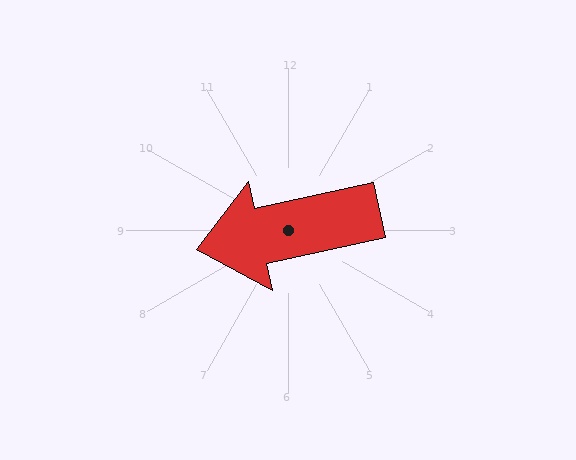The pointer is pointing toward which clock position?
Roughly 9 o'clock.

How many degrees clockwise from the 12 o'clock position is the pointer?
Approximately 258 degrees.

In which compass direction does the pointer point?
West.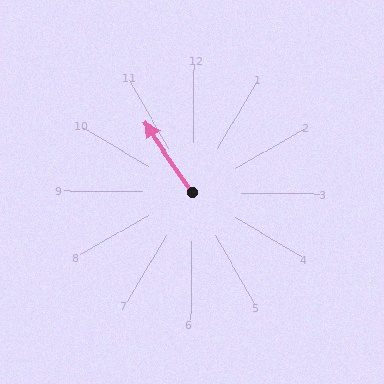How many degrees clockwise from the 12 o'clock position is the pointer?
Approximately 325 degrees.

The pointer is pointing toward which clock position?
Roughly 11 o'clock.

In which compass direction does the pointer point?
Northwest.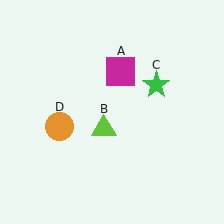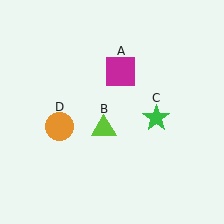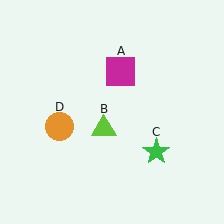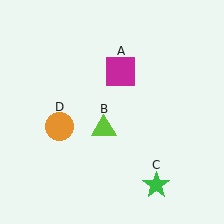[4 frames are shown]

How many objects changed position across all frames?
1 object changed position: green star (object C).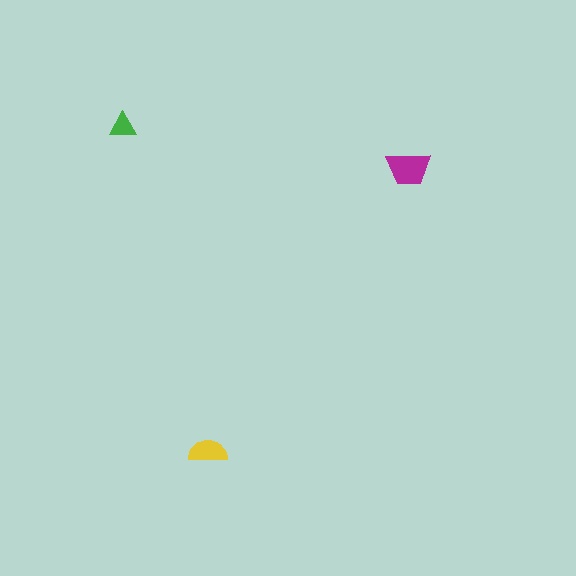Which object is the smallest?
The green triangle.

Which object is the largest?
The magenta trapezoid.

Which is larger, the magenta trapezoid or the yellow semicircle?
The magenta trapezoid.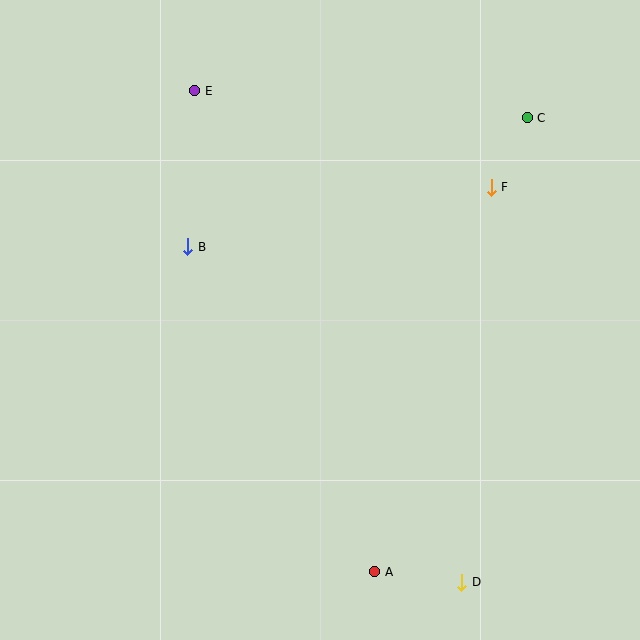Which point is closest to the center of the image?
Point B at (188, 247) is closest to the center.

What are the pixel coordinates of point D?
Point D is at (462, 582).